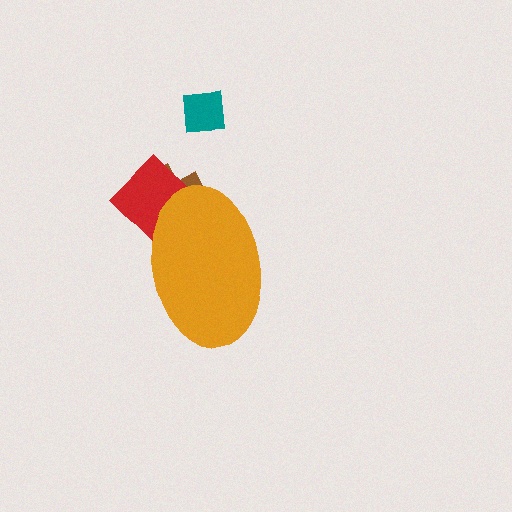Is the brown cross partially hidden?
Yes, the brown cross is partially hidden behind the orange ellipse.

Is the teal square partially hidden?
No, the teal square is fully visible.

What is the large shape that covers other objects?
An orange ellipse.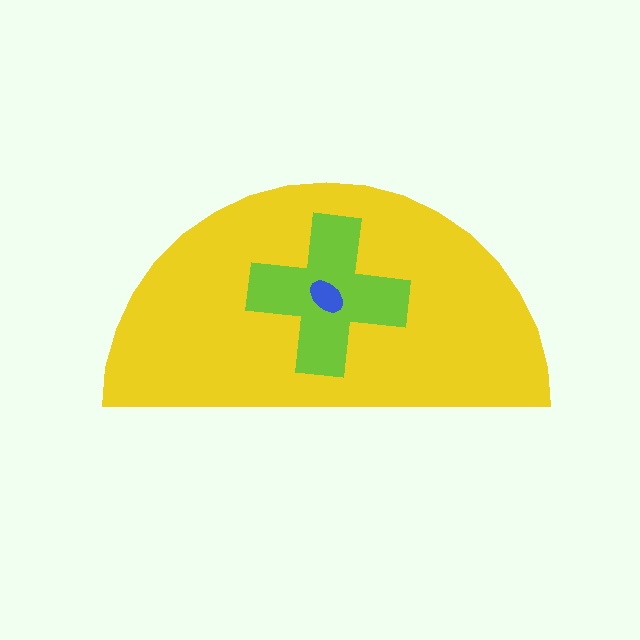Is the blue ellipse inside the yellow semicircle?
Yes.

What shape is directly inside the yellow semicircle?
The lime cross.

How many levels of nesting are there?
3.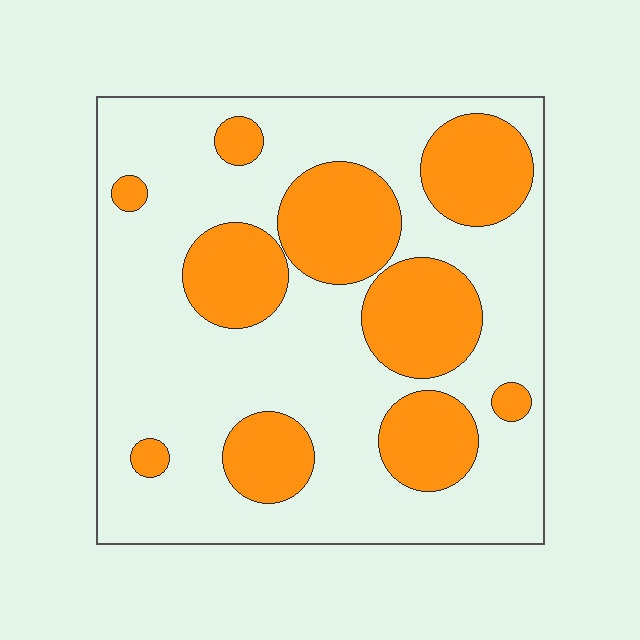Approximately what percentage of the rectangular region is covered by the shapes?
Approximately 30%.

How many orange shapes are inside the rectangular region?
10.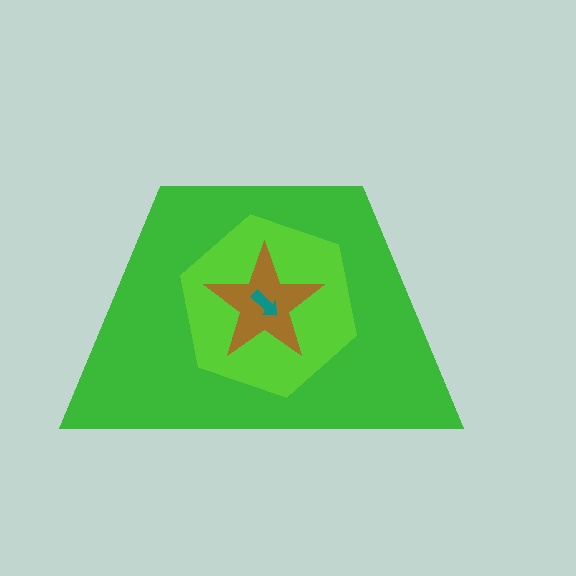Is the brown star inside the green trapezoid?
Yes.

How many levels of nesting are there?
4.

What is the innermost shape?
The teal arrow.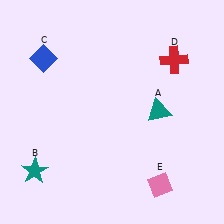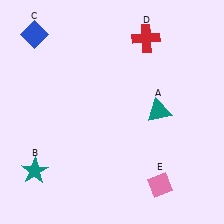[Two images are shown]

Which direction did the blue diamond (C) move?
The blue diamond (C) moved up.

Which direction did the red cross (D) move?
The red cross (D) moved left.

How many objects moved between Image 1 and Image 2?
2 objects moved between the two images.